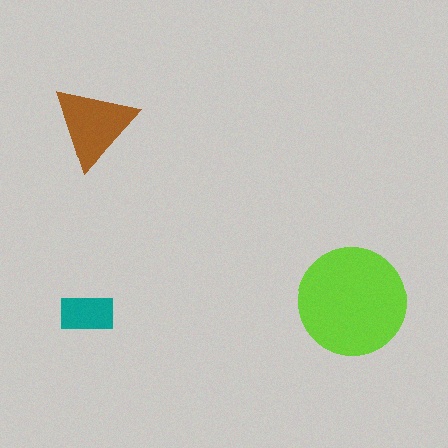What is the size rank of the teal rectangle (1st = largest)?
3rd.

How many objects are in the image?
There are 3 objects in the image.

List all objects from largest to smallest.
The lime circle, the brown triangle, the teal rectangle.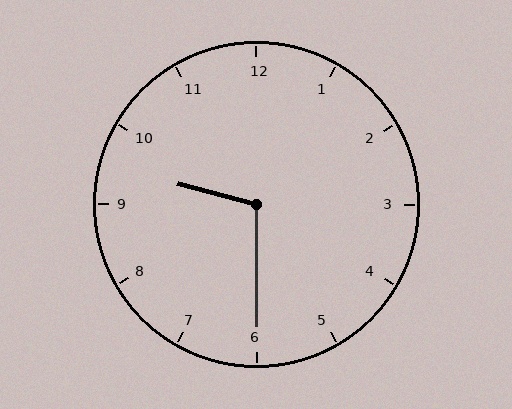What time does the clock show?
9:30.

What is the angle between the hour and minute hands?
Approximately 105 degrees.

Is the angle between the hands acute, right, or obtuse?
It is obtuse.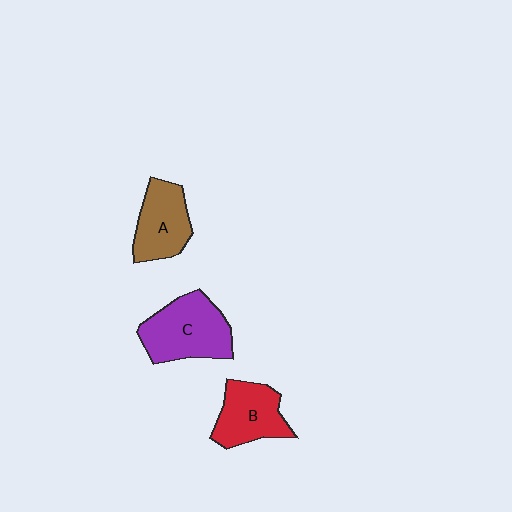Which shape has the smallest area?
Shape A (brown).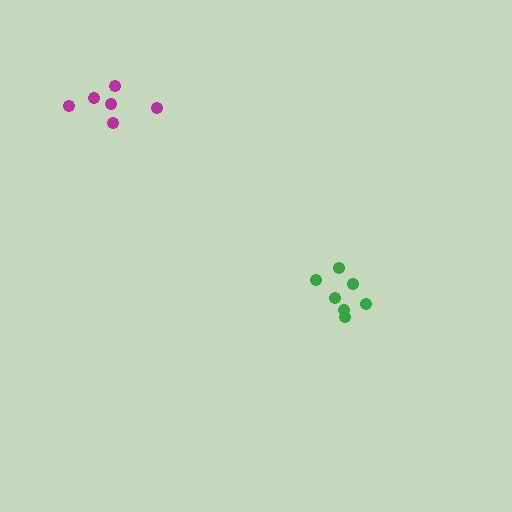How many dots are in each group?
Group 1: 7 dots, Group 2: 6 dots (13 total).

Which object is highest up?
The magenta cluster is topmost.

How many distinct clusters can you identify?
There are 2 distinct clusters.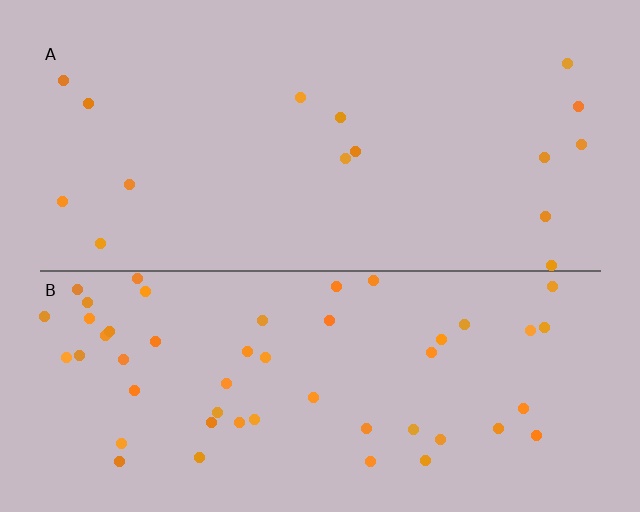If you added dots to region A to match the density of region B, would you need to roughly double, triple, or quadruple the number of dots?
Approximately triple.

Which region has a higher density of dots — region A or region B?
B (the bottom).